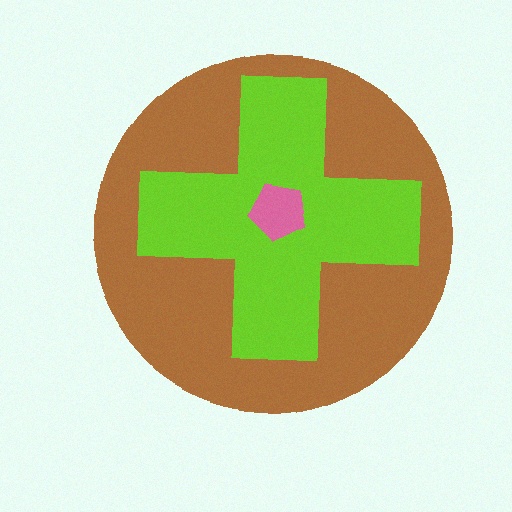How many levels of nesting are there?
3.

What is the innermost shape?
The pink pentagon.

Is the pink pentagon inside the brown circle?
Yes.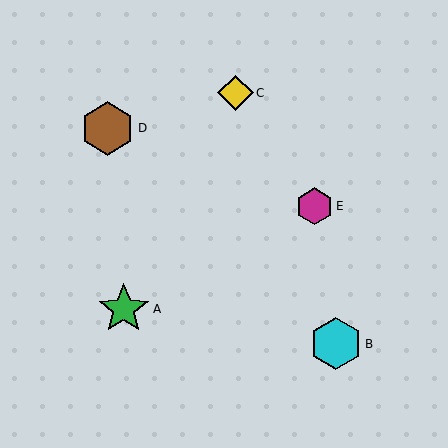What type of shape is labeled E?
Shape E is a magenta hexagon.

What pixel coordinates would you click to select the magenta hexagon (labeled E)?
Click at (314, 206) to select the magenta hexagon E.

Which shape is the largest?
The brown hexagon (labeled D) is the largest.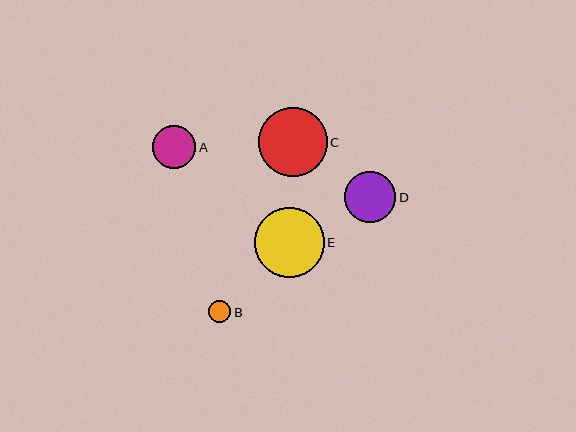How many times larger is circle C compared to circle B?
Circle C is approximately 3.1 times the size of circle B.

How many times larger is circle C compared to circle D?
Circle C is approximately 1.3 times the size of circle D.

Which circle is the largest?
Circle E is the largest with a size of approximately 70 pixels.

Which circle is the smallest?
Circle B is the smallest with a size of approximately 22 pixels.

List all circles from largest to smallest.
From largest to smallest: E, C, D, A, B.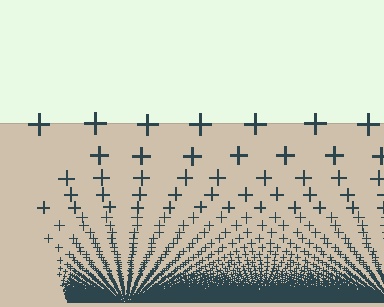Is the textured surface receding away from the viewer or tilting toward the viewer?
The surface appears to tilt toward the viewer. Texture elements get larger and sparser toward the top.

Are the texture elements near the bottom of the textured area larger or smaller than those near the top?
Smaller. The gradient is inverted — elements near the bottom are smaller and denser.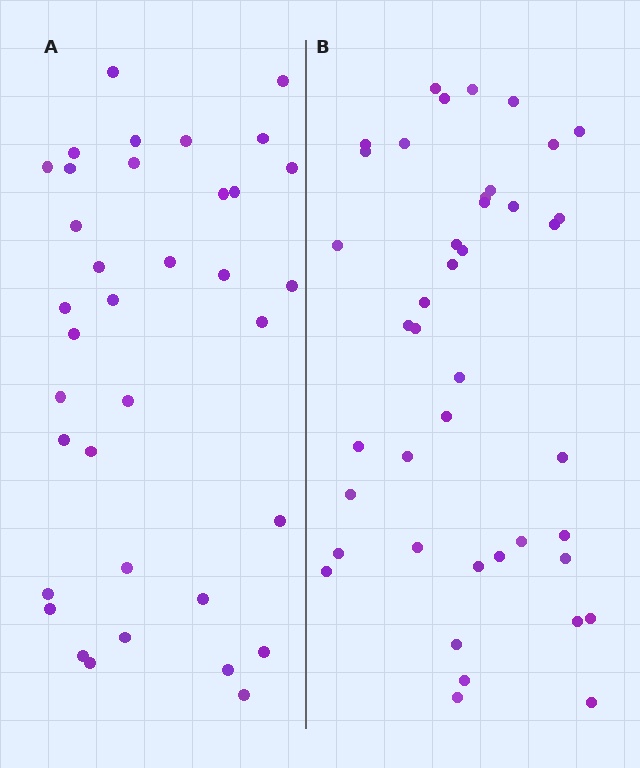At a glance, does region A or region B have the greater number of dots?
Region B (the right region) has more dots.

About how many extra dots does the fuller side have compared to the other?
Region B has about 6 more dots than region A.